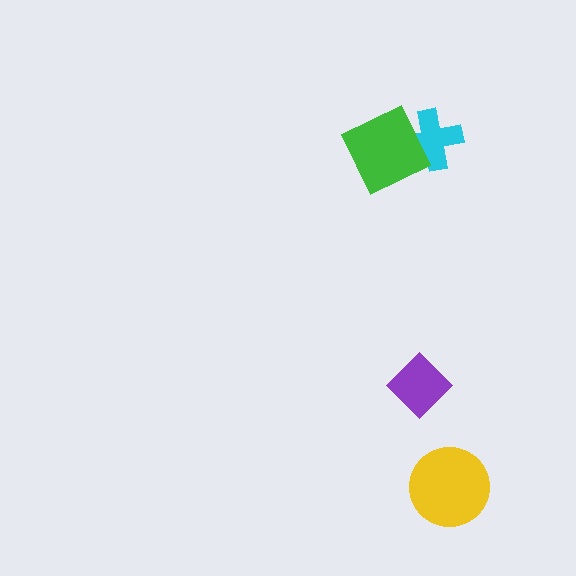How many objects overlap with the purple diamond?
0 objects overlap with the purple diamond.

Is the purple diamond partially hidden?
No, no other shape covers it.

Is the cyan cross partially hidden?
Yes, it is partially covered by another shape.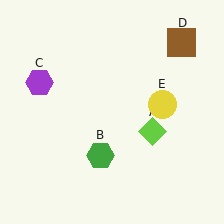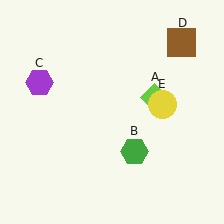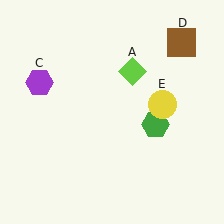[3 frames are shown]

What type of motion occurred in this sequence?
The lime diamond (object A), green hexagon (object B) rotated counterclockwise around the center of the scene.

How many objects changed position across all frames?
2 objects changed position: lime diamond (object A), green hexagon (object B).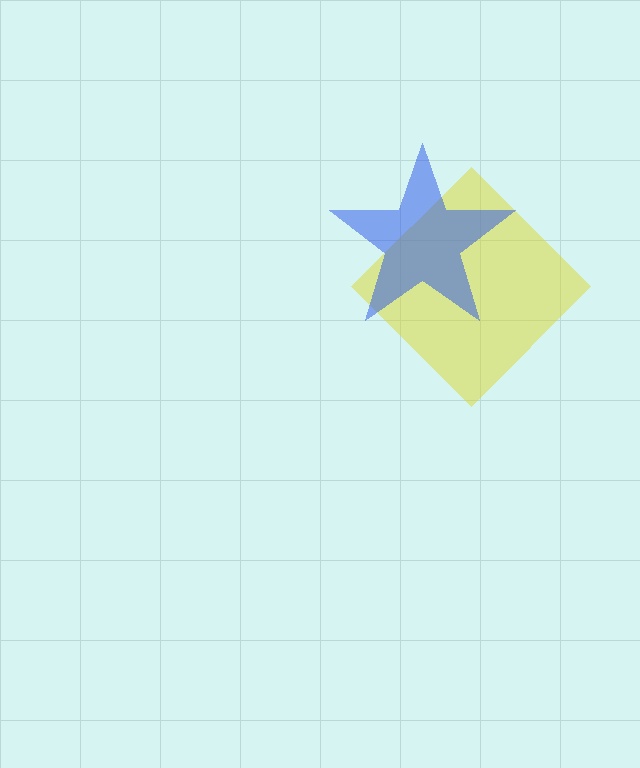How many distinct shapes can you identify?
There are 2 distinct shapes: a yellow diamond, a blue star.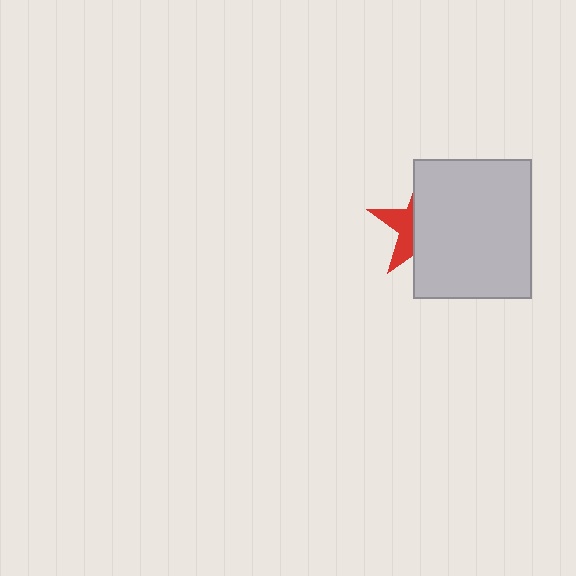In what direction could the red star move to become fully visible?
The red star could move left. That would shift it out from behind the light gray rectangle entirely.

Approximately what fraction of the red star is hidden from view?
Roughly 64% of the red star is hidden behind the light gray rectangle.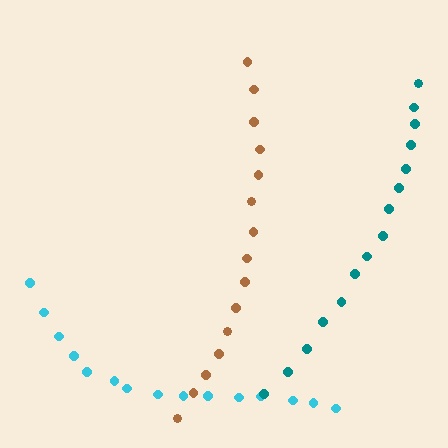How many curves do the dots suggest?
There are 3 distinct paths.